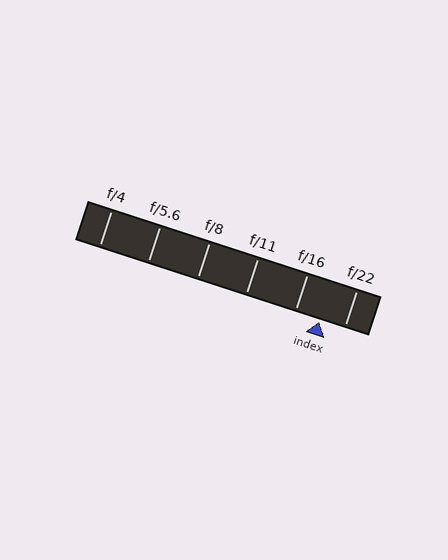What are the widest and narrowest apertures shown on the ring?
The widest aperture shown is f/4 and the narrowest is f/22.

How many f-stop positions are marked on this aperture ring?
There are 6 f-stop positions marked.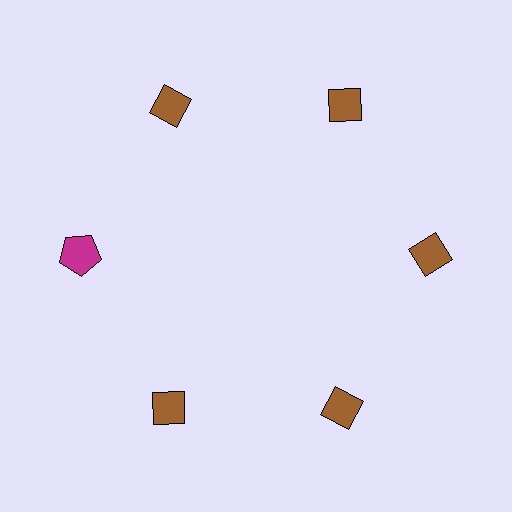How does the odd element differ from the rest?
It differs in both color (magenta instead of brown) and shape (pentagon instead of diamond).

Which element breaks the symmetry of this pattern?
The magenta pentagon at roughly the 9 o'clock position breaks the symmetry. All other shapes are brown diamonds.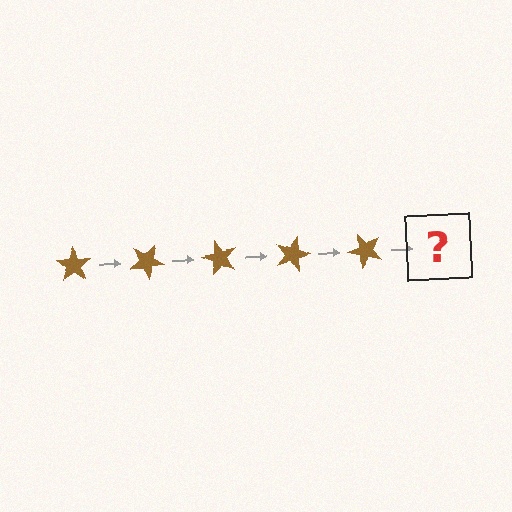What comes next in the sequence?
The next element should be a brown star rotated 150 degrees.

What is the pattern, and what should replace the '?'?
The pattern is that the star rotates 30 degrees each step. The '?' should be a brown star rotated 150 degrees.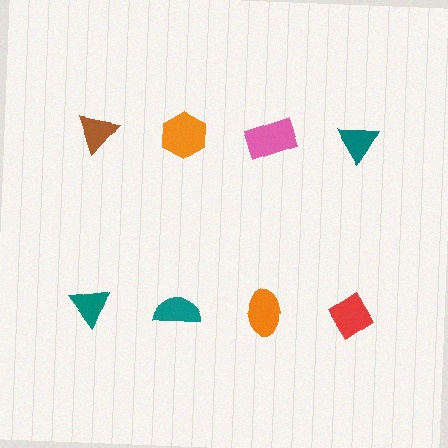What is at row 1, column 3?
A pink rectangle.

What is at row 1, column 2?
An orange hexagon.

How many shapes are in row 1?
4 shapes.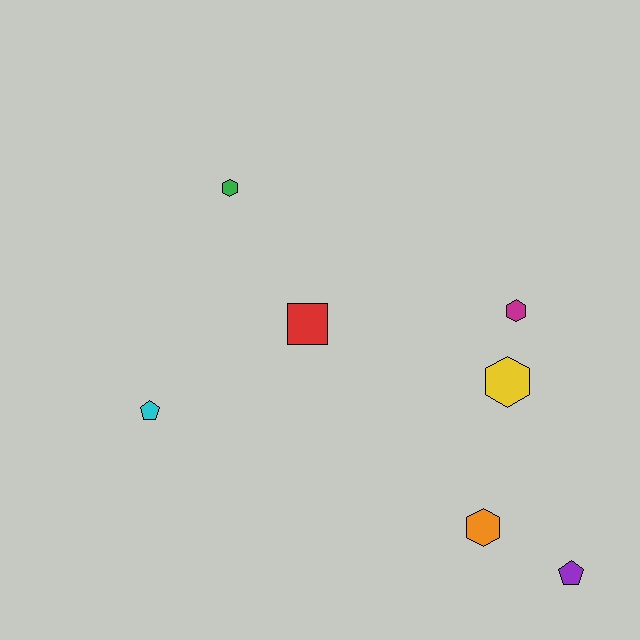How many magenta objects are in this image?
There is 1 magenta object.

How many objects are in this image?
There are 7 objects.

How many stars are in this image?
There are no stars.